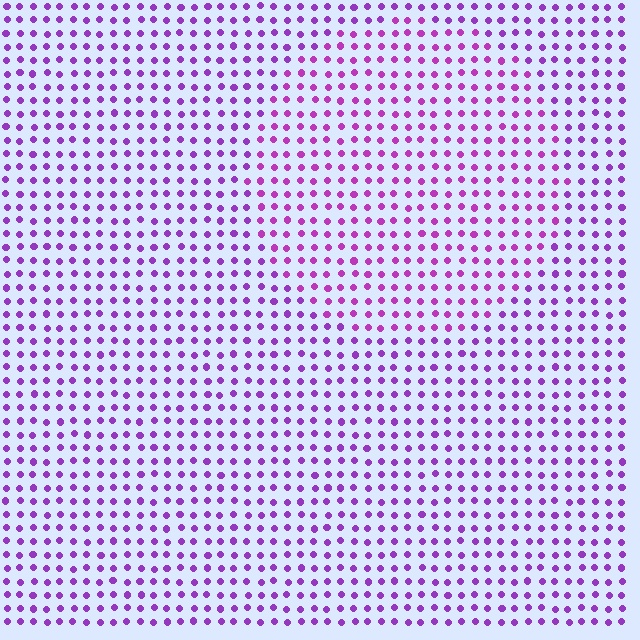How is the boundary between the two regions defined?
The boundary is defined purely by a slight shift in hue (about 20 degrees). Spacing, size, and orientation are identical on both sides.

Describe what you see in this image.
The image is filled with small purple elements in a uniform arrangement. A circle-shaped region is visible where the elements are tinted to a slightly different hue, forming a subtle color boundary.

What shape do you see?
I see a circle.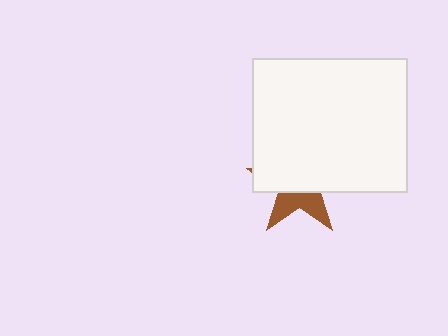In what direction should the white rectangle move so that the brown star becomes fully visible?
The white rectangle should move up. That is the shortest direction to clear the overlap and leave the brown star fully visible.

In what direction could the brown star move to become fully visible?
The brown star could move down. That would shift it out from behind the white rectangle entirely.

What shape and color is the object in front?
The object in front is a white rectangle.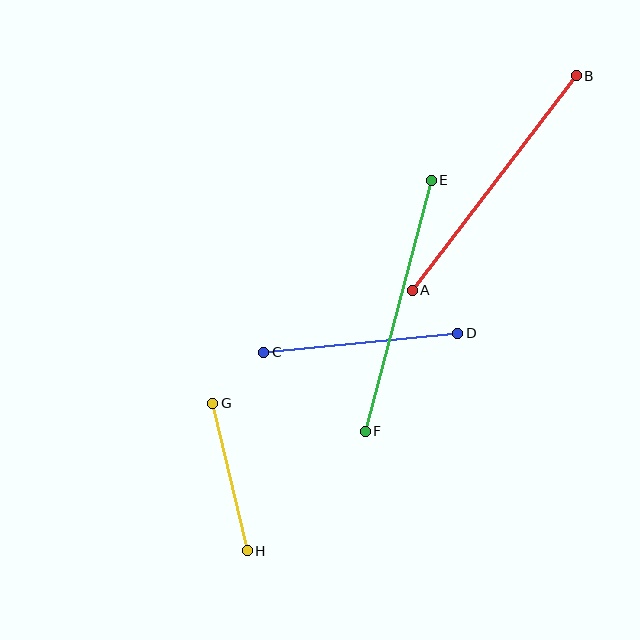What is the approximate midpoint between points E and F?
The midpoint is at approximately (398, 306) pixels.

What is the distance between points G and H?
The distance is approximately 151 pixels.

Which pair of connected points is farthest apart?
Points A and B are farthest apart.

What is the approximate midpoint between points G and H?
The midpoint is at approximately (230, 477) pixels.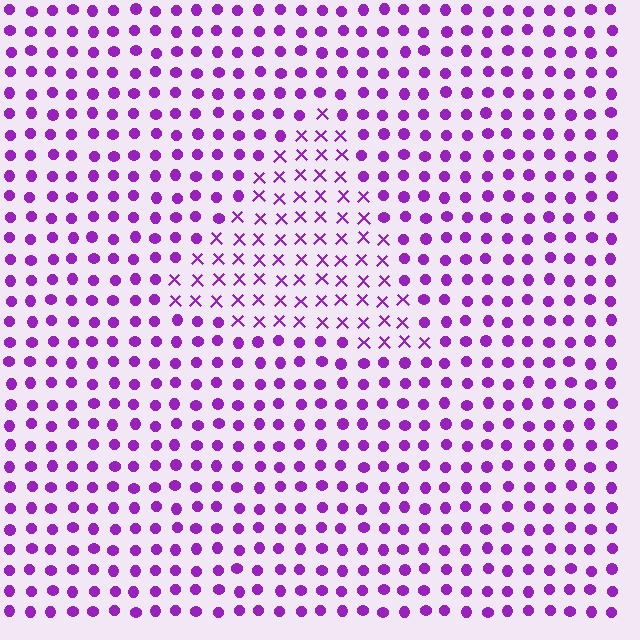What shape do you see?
I see a triangle.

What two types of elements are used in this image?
The image uses X marks inside the triangle region and circles outside it.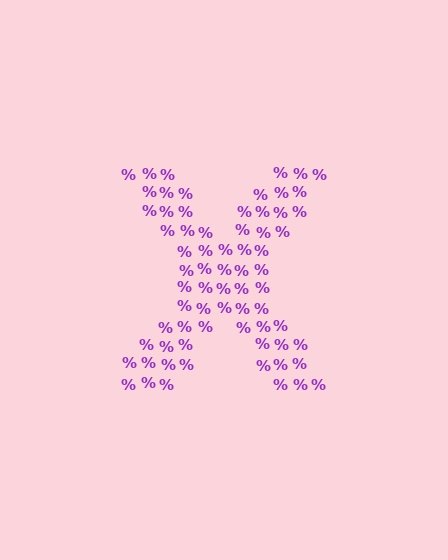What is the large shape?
The large shape is the letter X.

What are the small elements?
The small elements are percent signs.